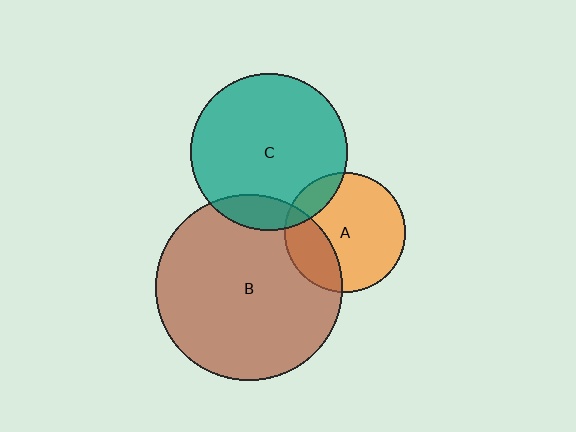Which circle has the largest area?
Circle B (brown).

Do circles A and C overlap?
Yes.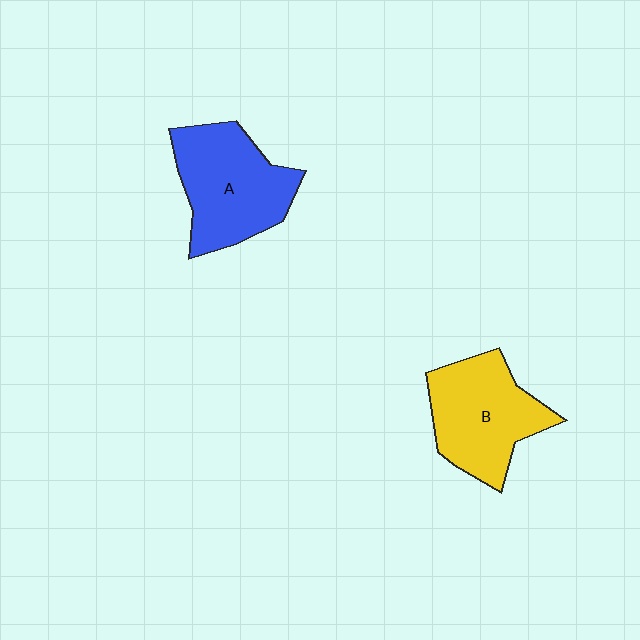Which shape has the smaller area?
Shape B (yellow).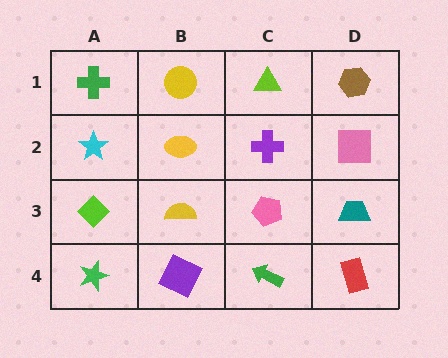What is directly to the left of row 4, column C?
A purple square.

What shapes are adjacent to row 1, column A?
A cyan star (row 2, column A), a yellow circle (row 1, column B).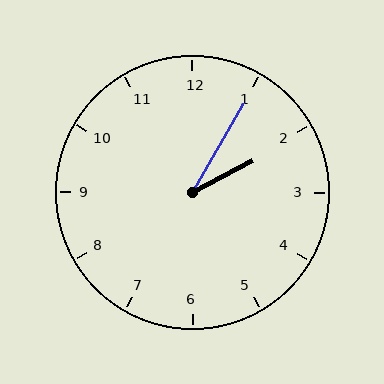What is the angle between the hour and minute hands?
Approximately 32 degrees.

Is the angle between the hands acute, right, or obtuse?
It is acute.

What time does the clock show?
2:05.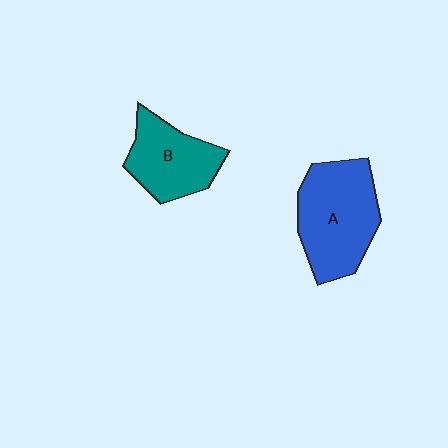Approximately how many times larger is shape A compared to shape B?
Approximately 1.4 times.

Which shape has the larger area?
Shape A (blue).